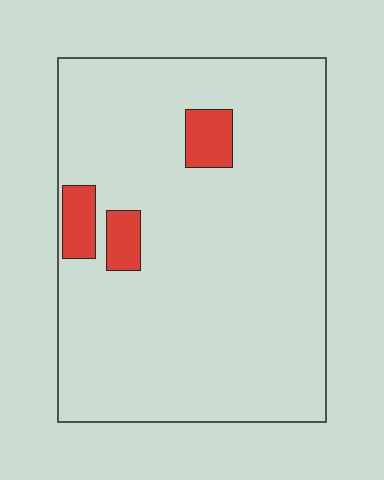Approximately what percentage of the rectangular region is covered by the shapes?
Approximately 10%.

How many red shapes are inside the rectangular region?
3.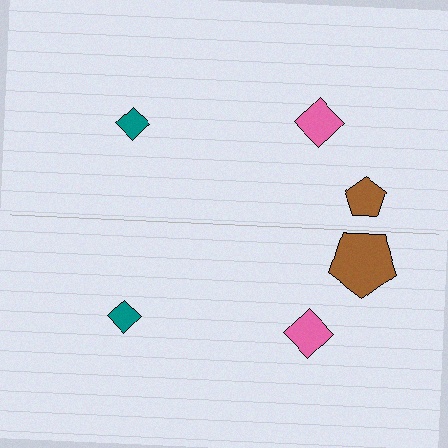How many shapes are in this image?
There are 6 shapes in this image.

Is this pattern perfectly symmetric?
No, the pattern is not perfectly symmetric. The brown pentagon on the bottom side has a different size than its mirror counterpart.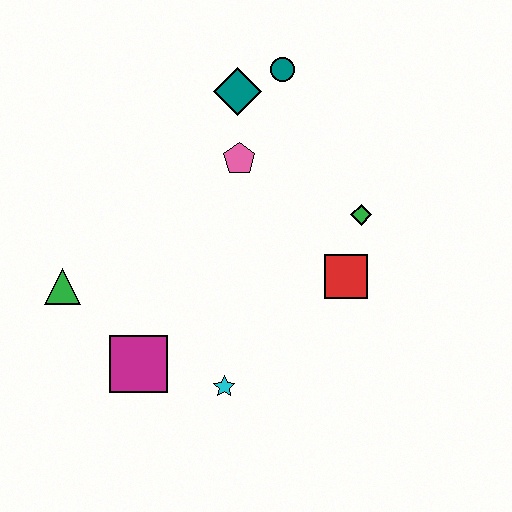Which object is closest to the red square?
The green diamond is closest to the red square.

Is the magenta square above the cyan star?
Yes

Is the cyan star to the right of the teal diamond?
No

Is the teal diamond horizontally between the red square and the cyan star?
Yes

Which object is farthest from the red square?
The green triangle is farthest from the red square.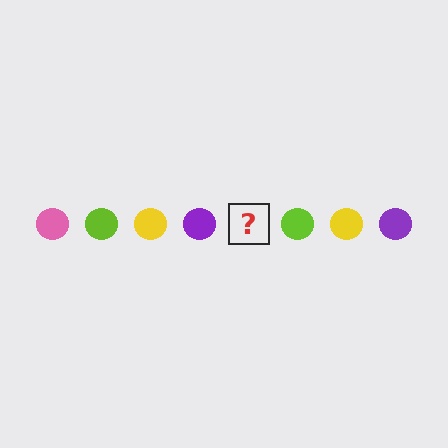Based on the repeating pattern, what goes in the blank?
The blank should be a pink circle.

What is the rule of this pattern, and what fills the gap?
The rule is that the pattern cycles through pink, lime, yellow, purple circles. The gap should be filled with a pink circle.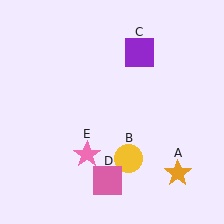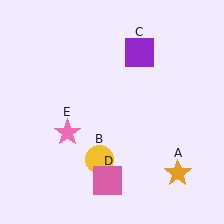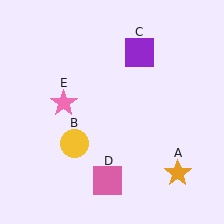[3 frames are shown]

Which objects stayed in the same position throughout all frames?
Orange star (object A) and purple square (object C) and pink square (object D) remained stationary.